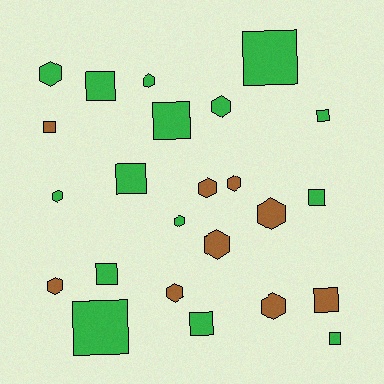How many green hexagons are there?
There are 5 green hexagons.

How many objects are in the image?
There are 24 objects.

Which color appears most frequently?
Green, with 15 objects.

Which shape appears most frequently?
Hexagon, with 12 objects.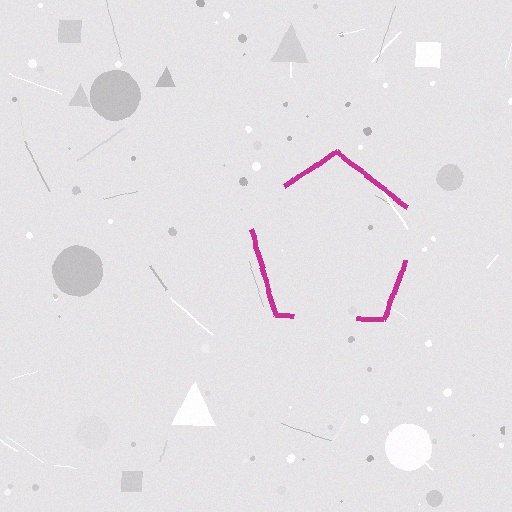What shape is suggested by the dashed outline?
The dashed outline suggests a pentagon.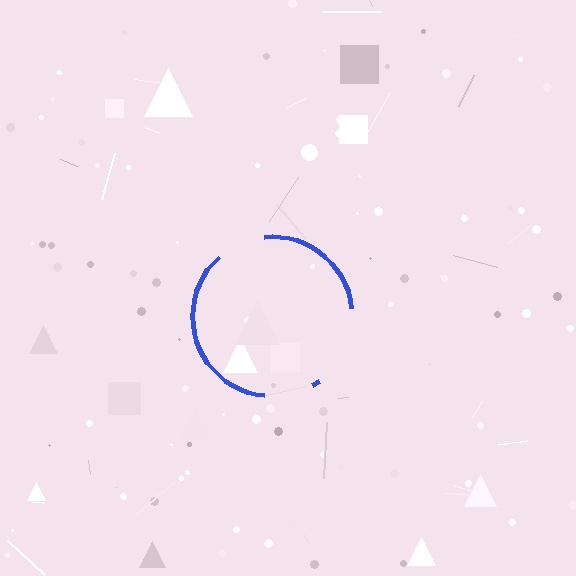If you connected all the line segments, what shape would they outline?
They would outline a circle.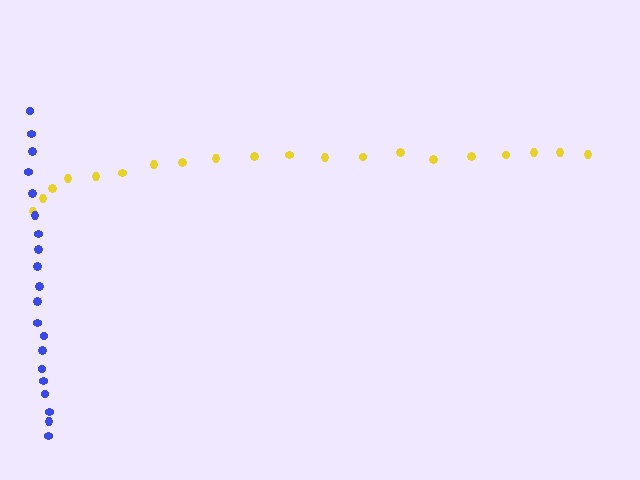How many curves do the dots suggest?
There are 2 distinct paths.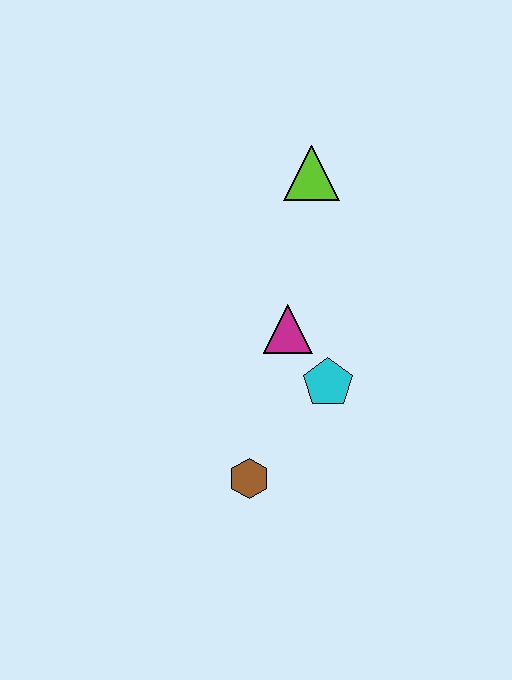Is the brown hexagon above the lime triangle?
No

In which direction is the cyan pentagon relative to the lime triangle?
The cyan pentagon is below the lime triangle.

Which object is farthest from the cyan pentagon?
The lime triangle is farthest from the cyan pentagon.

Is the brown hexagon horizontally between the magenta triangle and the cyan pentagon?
No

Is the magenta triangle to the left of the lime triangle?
Yes